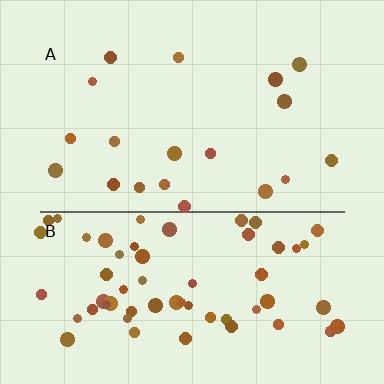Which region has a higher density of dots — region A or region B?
B (the bottom).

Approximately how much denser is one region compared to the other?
Approximately 3.4× — region B over region A.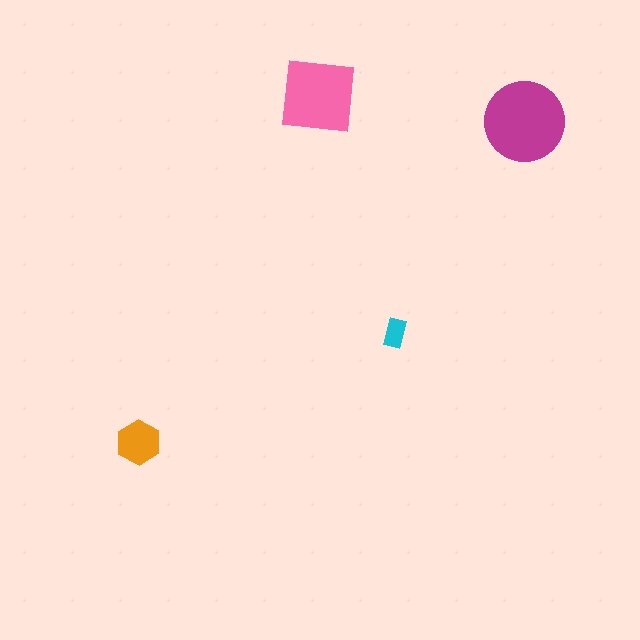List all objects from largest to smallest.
The magenta circle, the pink square, the orange hexagon, the cyan rectangle.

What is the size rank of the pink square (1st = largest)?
2nd.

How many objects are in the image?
There are 4 objects in the image.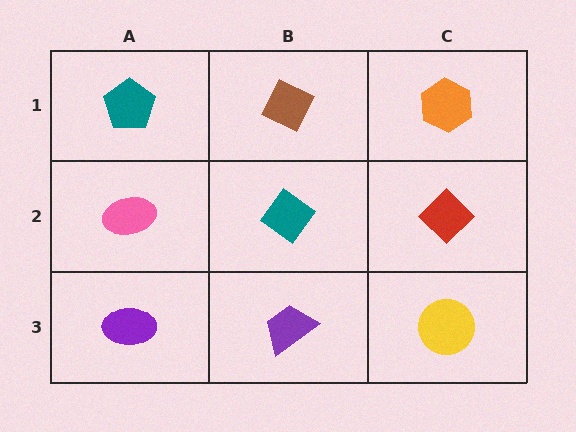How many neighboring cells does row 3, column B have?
3.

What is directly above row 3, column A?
A pink ellipse.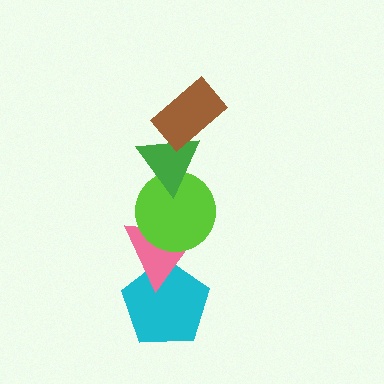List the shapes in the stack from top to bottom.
From top to bottom: the brown rectangle, the green triangle, the lime circle, the pink triangle, the cyan pentagon.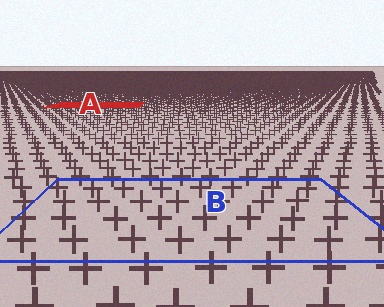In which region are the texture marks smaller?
The texture marks are smaller in region A, because it is farther away.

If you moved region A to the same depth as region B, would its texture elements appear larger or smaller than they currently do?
They would appear larger. At a closer depth, the same texture elements are projected at a bigger on-screen size.